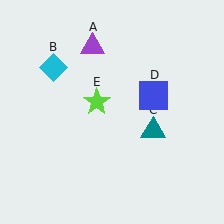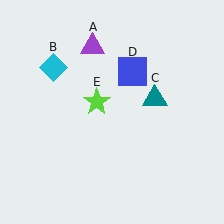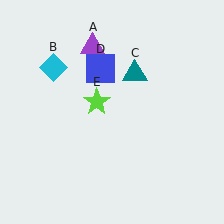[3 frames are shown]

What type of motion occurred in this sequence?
The teal triangle (object C), blue square (object D) rotated counterclockwise around the center of the scene.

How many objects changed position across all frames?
2 objects changed position: teal triangle (object C), blue square (object D).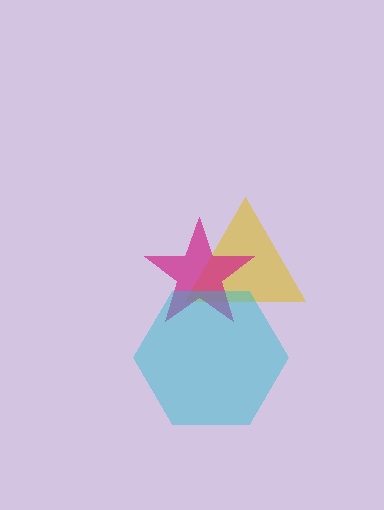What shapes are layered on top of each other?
The layered shapes are: a yellow triangle, a magenta star, a cyan hexagon.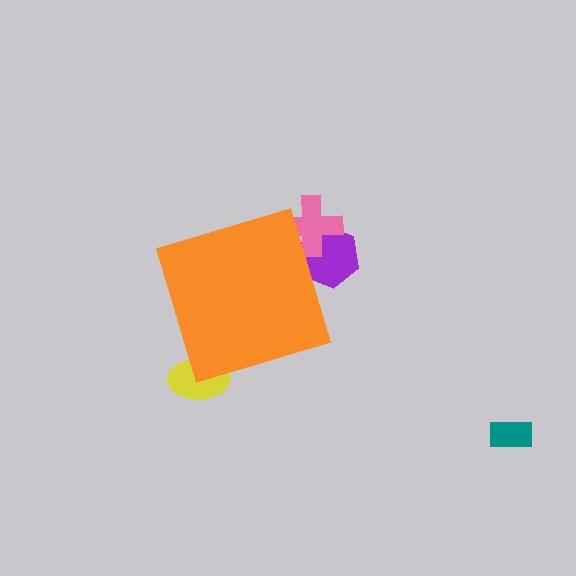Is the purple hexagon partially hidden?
Yes, the purple hexagon is partially hidden behind the orange diamond.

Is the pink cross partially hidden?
Yes, the pink cross is partially hidden behind the orange diamond.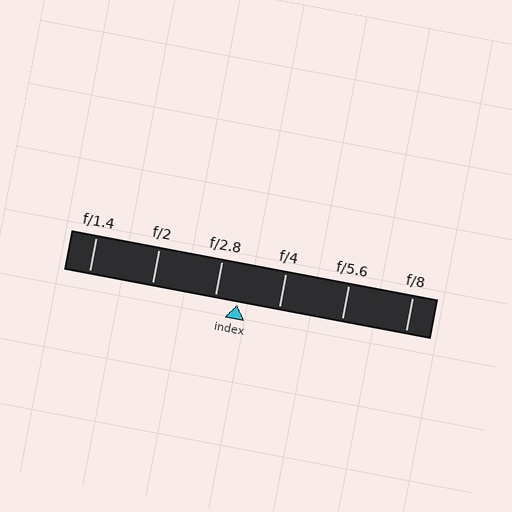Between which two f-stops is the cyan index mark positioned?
The index mark is between f/2.8 and f/4.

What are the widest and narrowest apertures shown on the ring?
The widest aperture shown is f/1.4 and the narrowest is f/8.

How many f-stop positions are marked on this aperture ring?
There are 6 f-stop positions marked.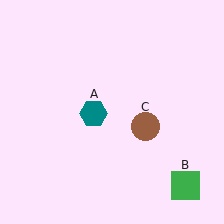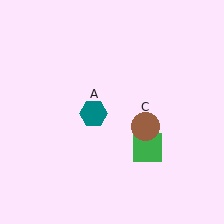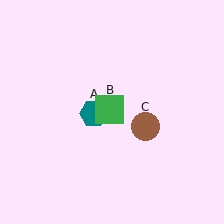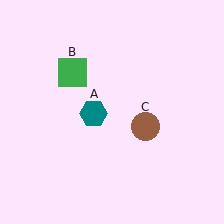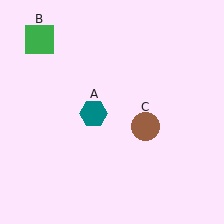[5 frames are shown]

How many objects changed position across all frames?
1 object changed position: green square (object B).